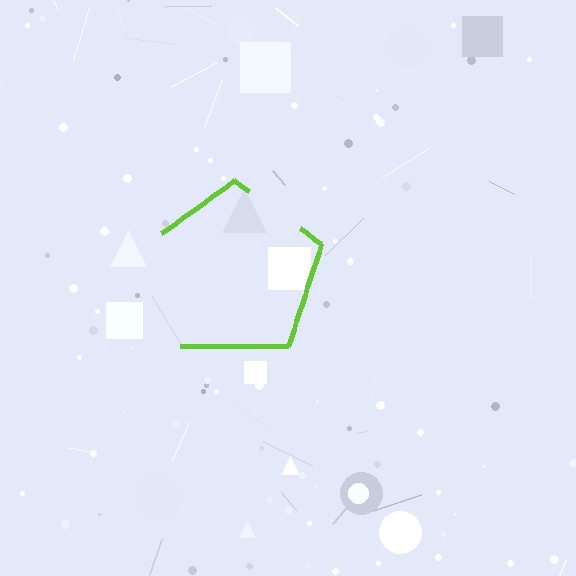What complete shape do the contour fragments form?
The contour fragments form a pentagon.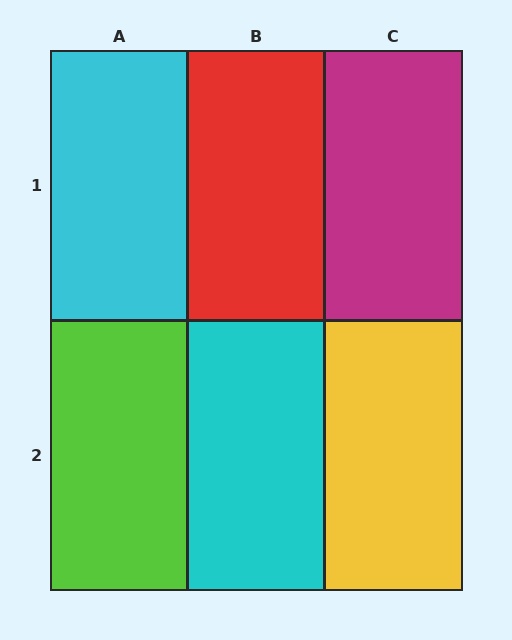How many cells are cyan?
2 cells are cyan.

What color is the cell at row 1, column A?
Cyan.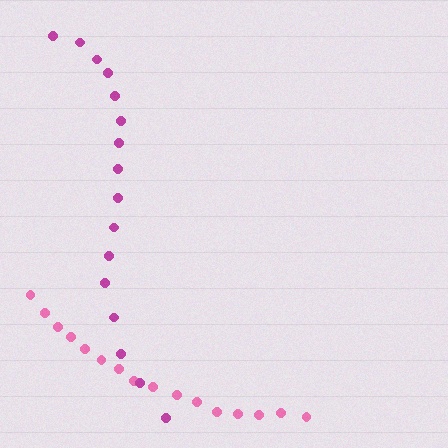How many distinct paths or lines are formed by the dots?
There are 2 distinct paths.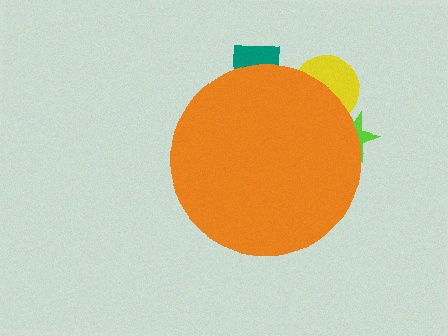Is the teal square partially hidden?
Yes, the teal square is partially hidden behind the orange circle.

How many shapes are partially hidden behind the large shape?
3 shapes are partially hidden.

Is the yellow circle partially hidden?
Yes, the yellow circle is partially hidden behind the orange circle.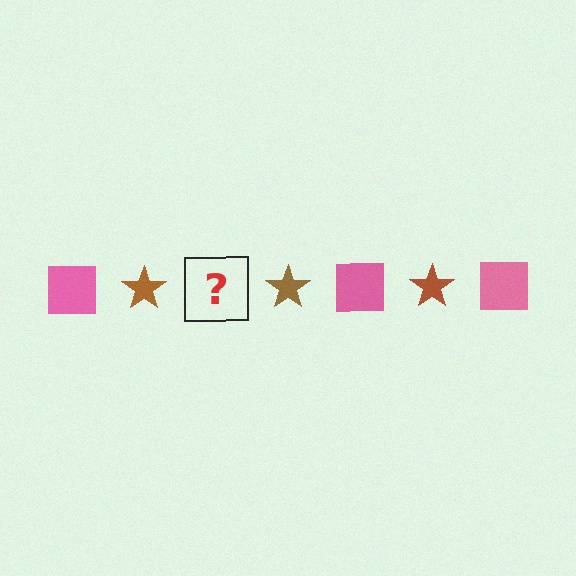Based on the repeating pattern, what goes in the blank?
The blank should be a pink square.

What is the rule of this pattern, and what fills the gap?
The rule is that the pattern alternates between pink square and brown star. The gap should be filled with a pink square.